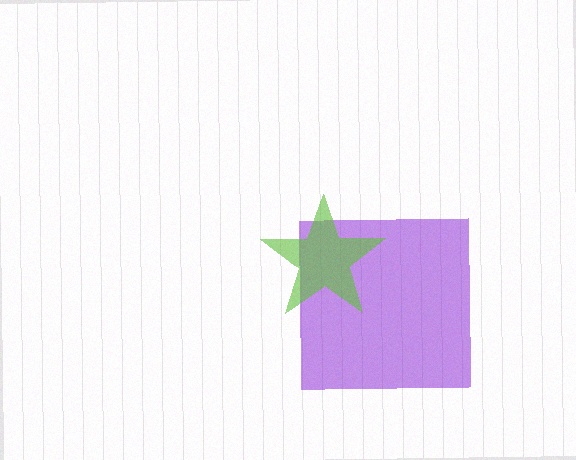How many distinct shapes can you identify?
There are 2 distinct shapes: a purple square, a lime star.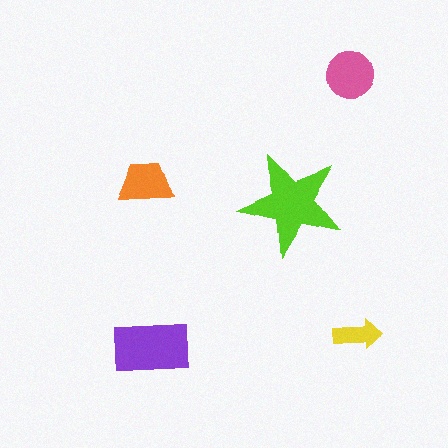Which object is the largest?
The lime star.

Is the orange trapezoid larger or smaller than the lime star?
Smaller.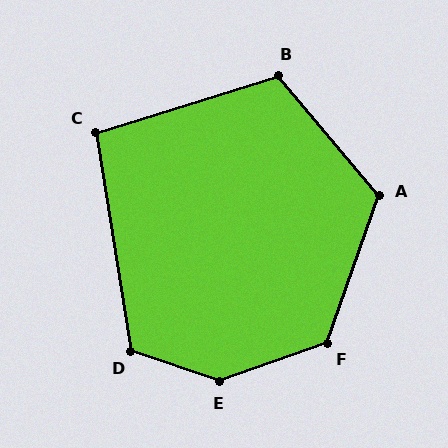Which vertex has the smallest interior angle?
C, at approximately 98 degrees.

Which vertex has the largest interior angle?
E, at approximately 141 degrees.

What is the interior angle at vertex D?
Approximately 118 degrees (obtuse).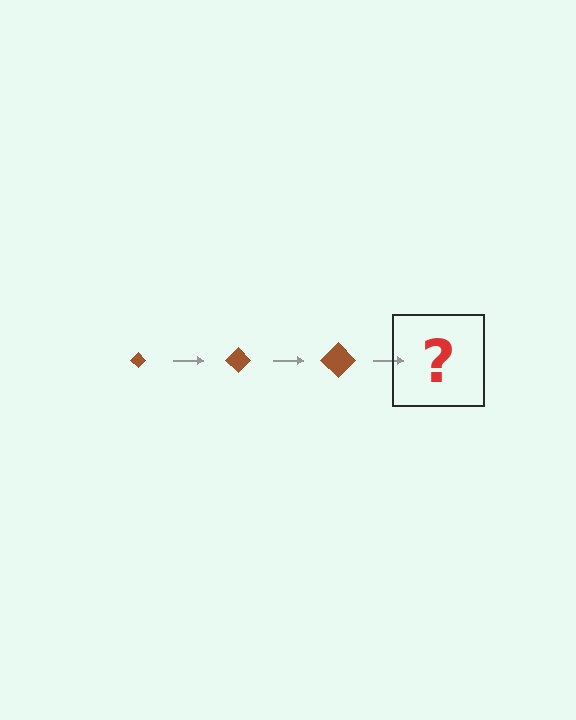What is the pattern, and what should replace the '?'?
The pattern is that the diamond gets progressively larger each step. The '?' should be a brown diamond, larger than the previous one.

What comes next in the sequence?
The next element should be a brown diamond, larger than the previous one.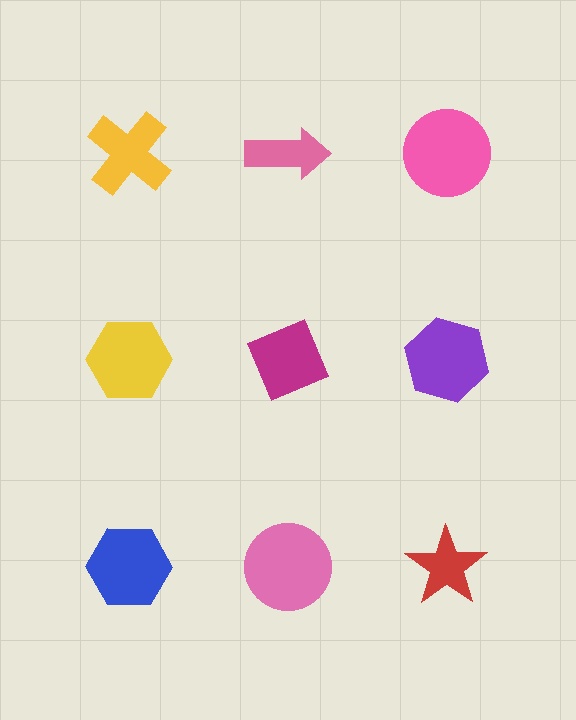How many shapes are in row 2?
3 shapes.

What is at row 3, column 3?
A red star.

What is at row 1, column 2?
A pink arrow.